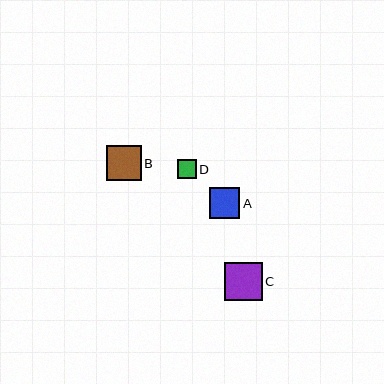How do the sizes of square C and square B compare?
Square C and square B are approximately the same size.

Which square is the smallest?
Square D is the smallest with a size of approximately 19 pixels.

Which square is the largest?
Square C is the largest with a size of approximately 37 pixels.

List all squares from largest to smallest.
From largest to smallest: C, B, A, D.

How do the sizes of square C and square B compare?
Square C and square B are approximately the same size.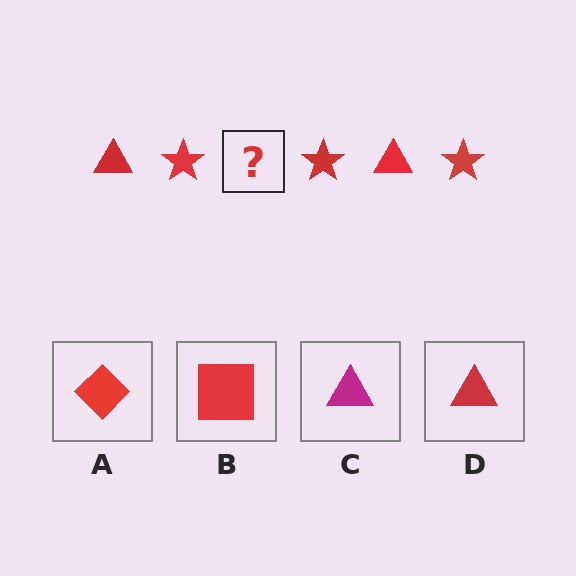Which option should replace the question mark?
Option D.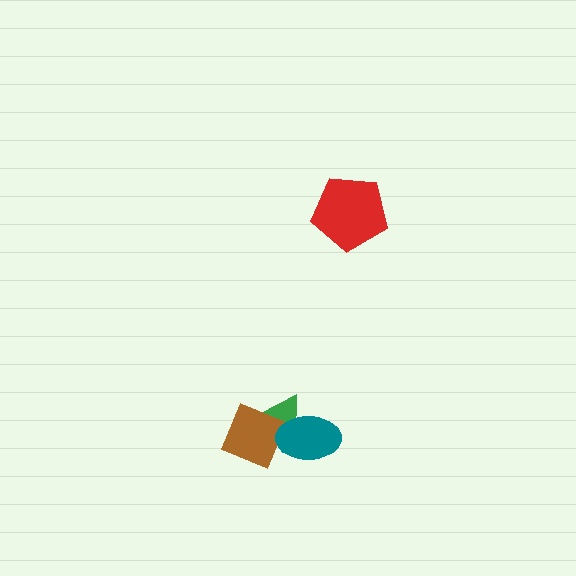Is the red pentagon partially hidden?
No, no other shape covers it.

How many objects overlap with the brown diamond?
2 objects overlap with the brown diamond.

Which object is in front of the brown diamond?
The teal ellipse is in front of the brown diamond.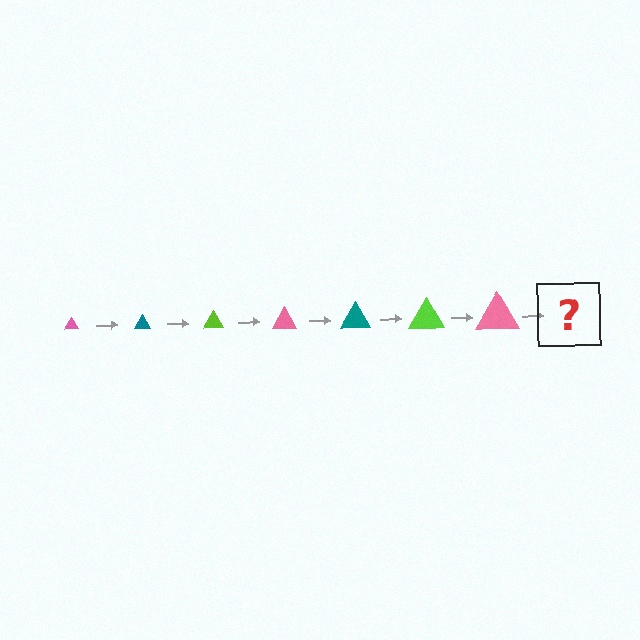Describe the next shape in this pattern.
It should be a teal triangle, larger than the previous one.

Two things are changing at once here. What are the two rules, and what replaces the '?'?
The two rules are that the triangle grows larger each step and the color cycles through pink, teal, and lime. The '?' should be a teal triangle, larger than the previous one.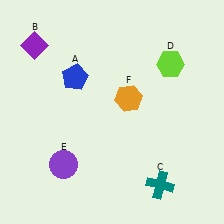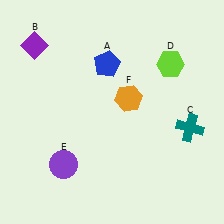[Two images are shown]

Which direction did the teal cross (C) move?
The teal cross (C) moved up.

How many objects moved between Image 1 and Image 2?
2 objects moved between the two images.